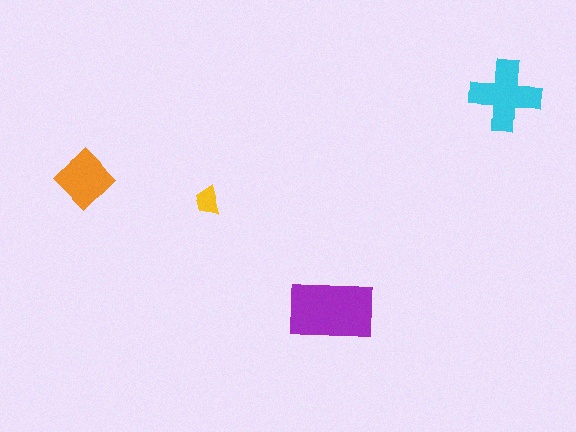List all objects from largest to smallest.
The purple rectangle, the cyan cross, the orange diamond, the yellow trapezoid.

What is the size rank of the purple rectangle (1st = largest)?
1st.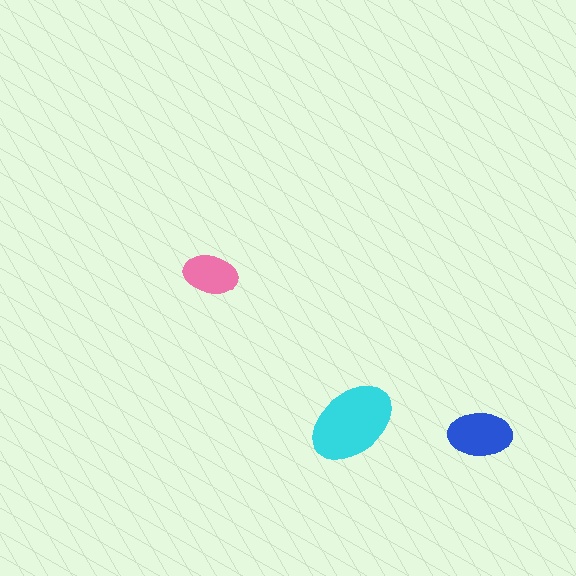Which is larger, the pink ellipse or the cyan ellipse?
The cyan one.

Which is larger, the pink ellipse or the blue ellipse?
The blue one.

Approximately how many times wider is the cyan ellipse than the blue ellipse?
About 1.5 times wider.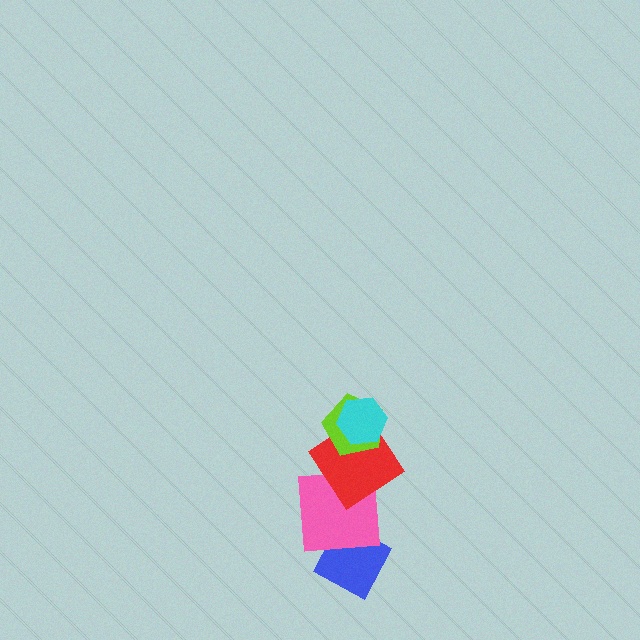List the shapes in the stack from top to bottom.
From top to bottom: the cyan hexagon, the lime pentagon, the red diamond, the pink square, the blue diamond.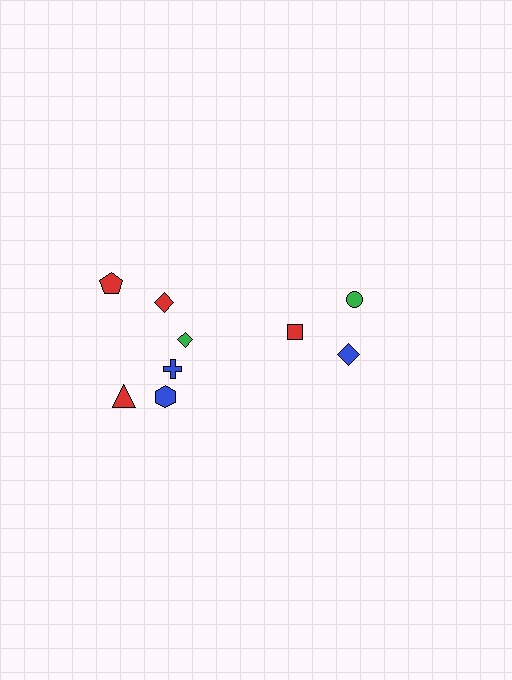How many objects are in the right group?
There are 3 objects.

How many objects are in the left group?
There are 6 objects.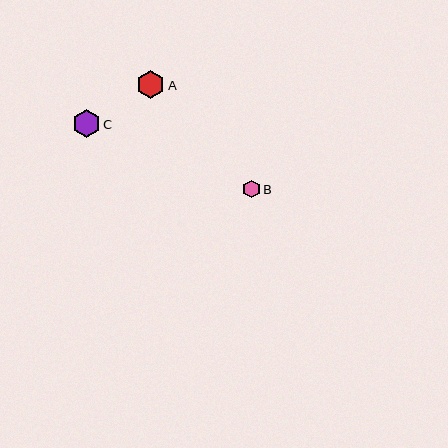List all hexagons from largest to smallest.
From largest to smallest: C, A, B.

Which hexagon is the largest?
Hexagon C is the largest with a size of approximately 28 pixels.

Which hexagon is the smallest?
Hexagon B is the smallest with a size of approximately 18 pixels.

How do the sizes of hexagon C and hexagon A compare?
Hexagon C and hexagon A are approximately the same size.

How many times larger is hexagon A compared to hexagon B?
Hexagon A is approximately 1.6 times the size of hexagon B.